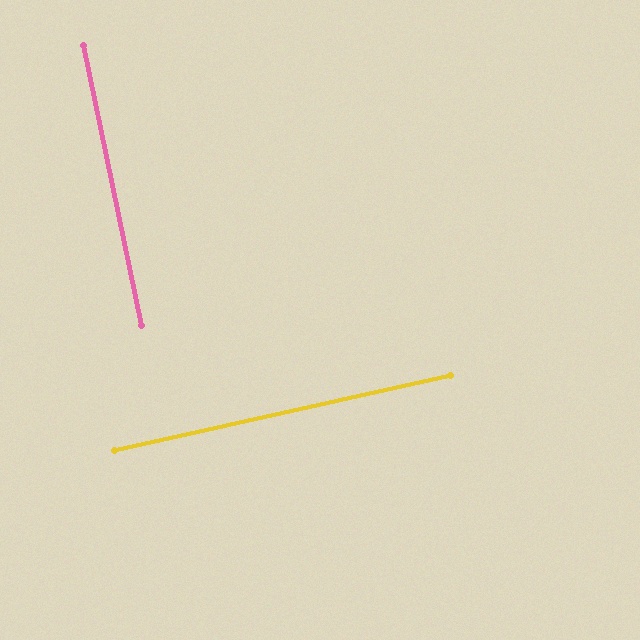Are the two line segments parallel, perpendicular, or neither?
Perpendicular — they meet at approximately 89°.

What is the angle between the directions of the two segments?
Approximately 89 degrees.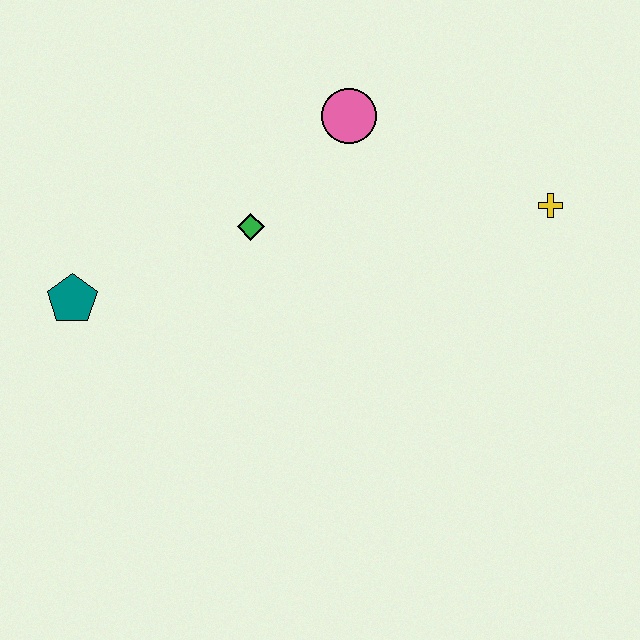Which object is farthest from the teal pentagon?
The yellow cross is farthest from the teal pentagon.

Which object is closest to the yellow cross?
The pink circle is closest to the yellow cross.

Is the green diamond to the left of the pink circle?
Yes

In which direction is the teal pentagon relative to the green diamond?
The teal pentagon is to the left of the green diamond.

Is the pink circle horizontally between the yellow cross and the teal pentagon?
Yes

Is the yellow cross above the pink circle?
No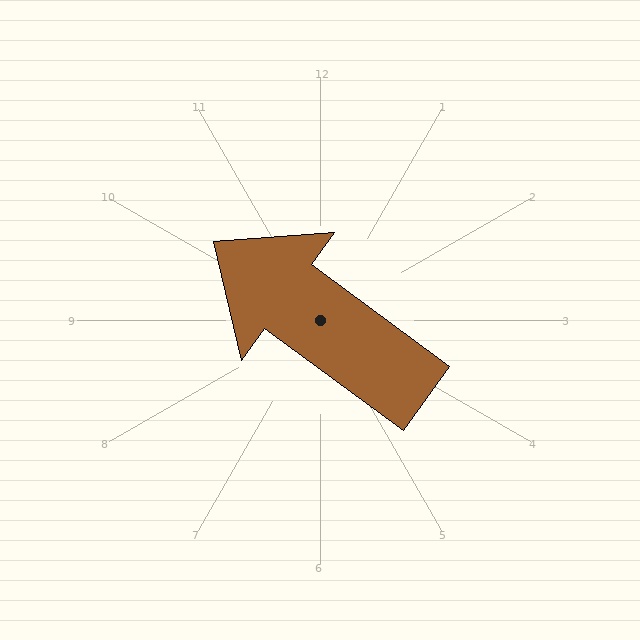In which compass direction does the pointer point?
Northwest.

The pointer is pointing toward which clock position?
Roughly 10 o'clock.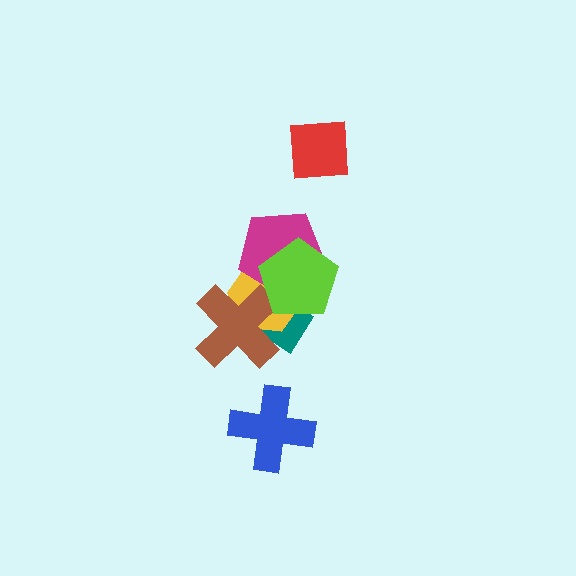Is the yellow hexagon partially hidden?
Yes, it is partially covered by another shape.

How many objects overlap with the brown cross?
3 objects overlap with the brown cross.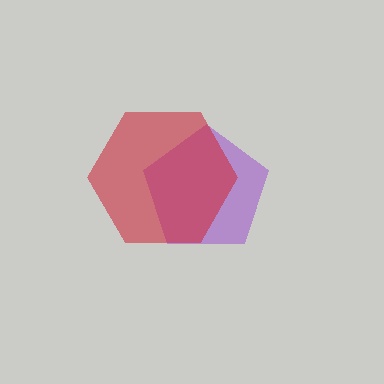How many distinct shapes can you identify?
There are 2 distinct shapes: a purple pentagon, a red hexagon.